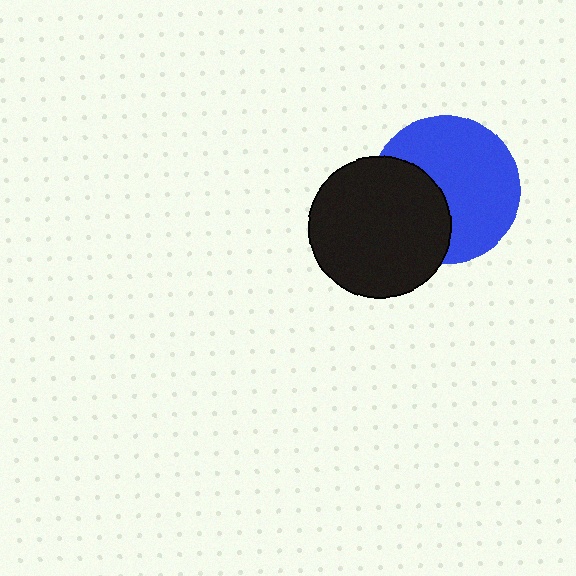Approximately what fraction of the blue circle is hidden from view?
Roughly 36% of the blue circle is hidden behind the black circle.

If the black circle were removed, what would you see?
You would see the complete blue circle.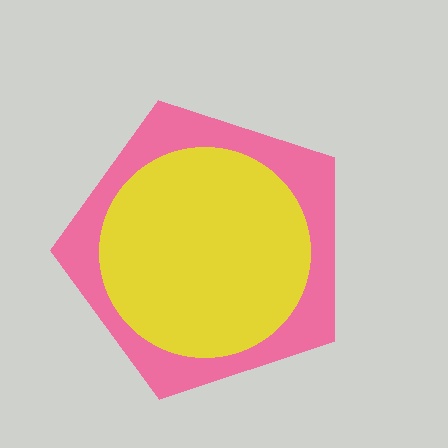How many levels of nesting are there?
2.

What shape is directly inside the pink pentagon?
The yellow circle.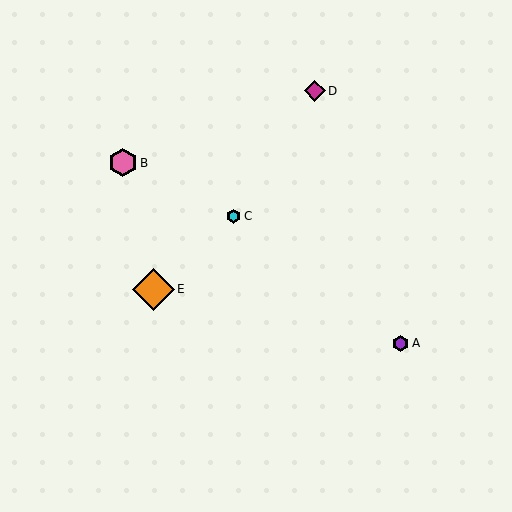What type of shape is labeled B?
Shape B is a pink hexagon.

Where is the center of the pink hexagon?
The center of the pink hexagon is at (123, 163).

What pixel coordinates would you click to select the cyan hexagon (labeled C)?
Click at (234, 216) to select the cyan hexagon C.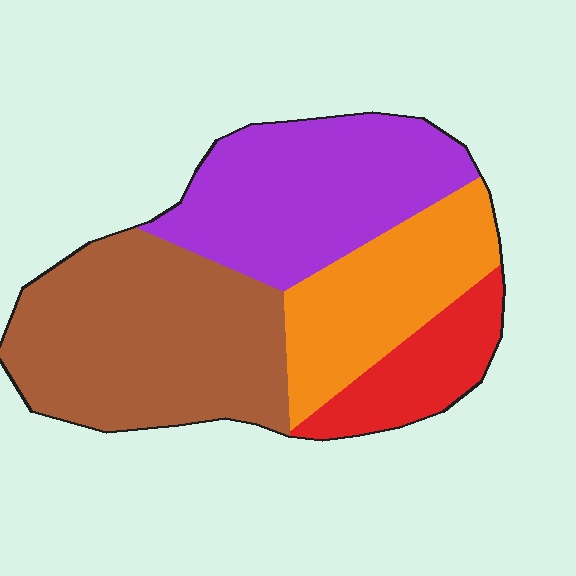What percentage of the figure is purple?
Purple takes up about one third (1/3) of the figure.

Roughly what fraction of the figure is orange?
Orange takes up about one fifth (1/5) of the figure.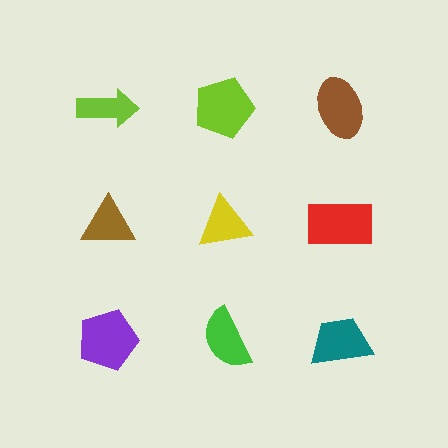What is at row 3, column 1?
A purple pentagon.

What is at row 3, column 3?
A teal trapezoid.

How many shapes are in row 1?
3 shapes.